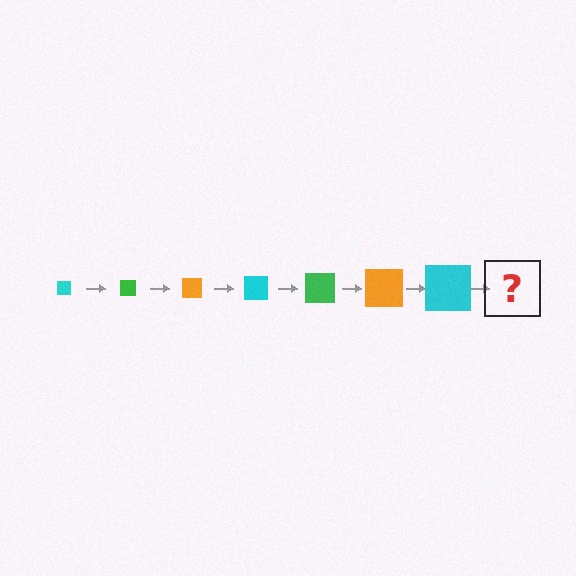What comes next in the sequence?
The next element should be a green square, larger than the previous one.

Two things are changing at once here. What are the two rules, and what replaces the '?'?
The two rules are that the square grows larger each step and the color cycles through cyan, green, and orange. The '?' should be a green square, larger than the previous one.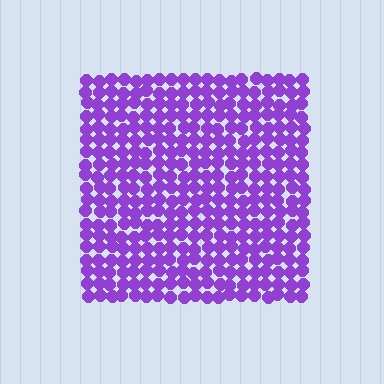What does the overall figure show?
The overall figure shows a square.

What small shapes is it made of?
It is made of small circles.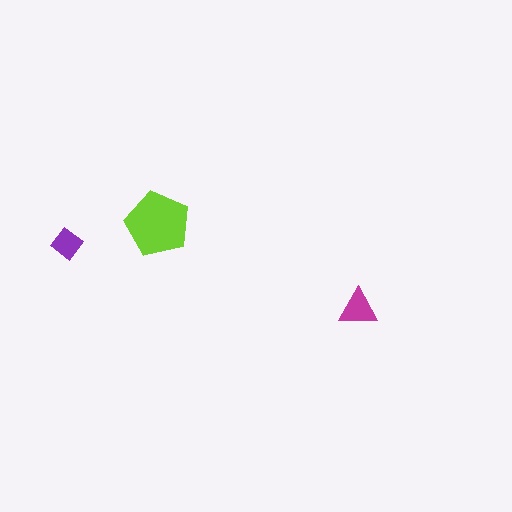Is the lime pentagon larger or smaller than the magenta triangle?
Larger.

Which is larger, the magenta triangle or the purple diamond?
The magenta triangle.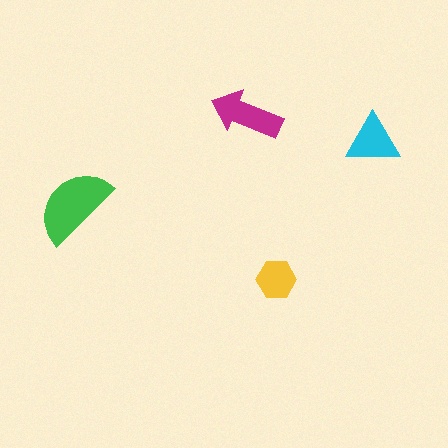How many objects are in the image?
There are 4 objects in the image.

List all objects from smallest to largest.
The yellow hexagon, the cyan triangle, the magenta arrow, the green semicircle.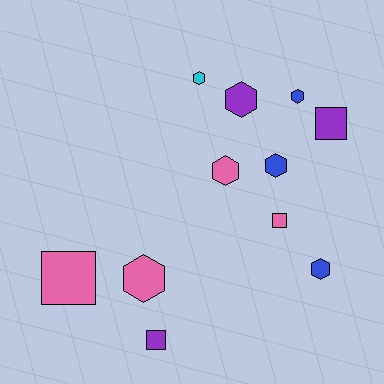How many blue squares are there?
There are no blue squares.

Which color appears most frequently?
Pink, with 4 objects.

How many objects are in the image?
There are 11 objects.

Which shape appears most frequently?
Hexagon, with 7 objects.